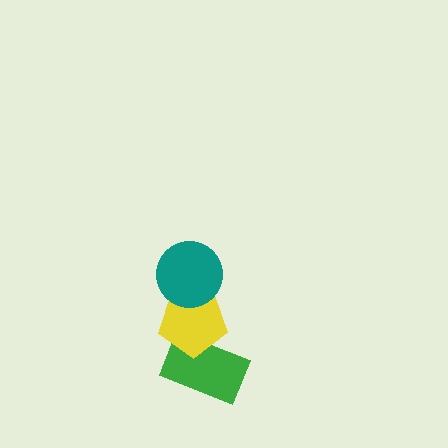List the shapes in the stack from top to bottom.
From top to bottom: the teal circle, the yellow pentagon, the green rectangle.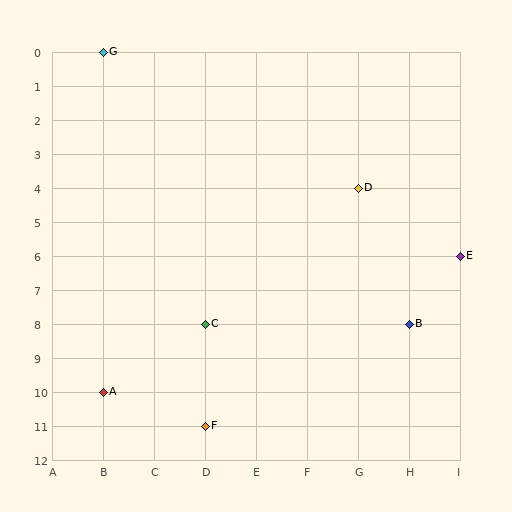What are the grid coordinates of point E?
Point E is at grid coordinates (I, 6).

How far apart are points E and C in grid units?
Points E and C are 5 columns and 2 rows apart (about 5.4 grid units diagonally).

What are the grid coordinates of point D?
Point D is at grid coordinates (G, 4).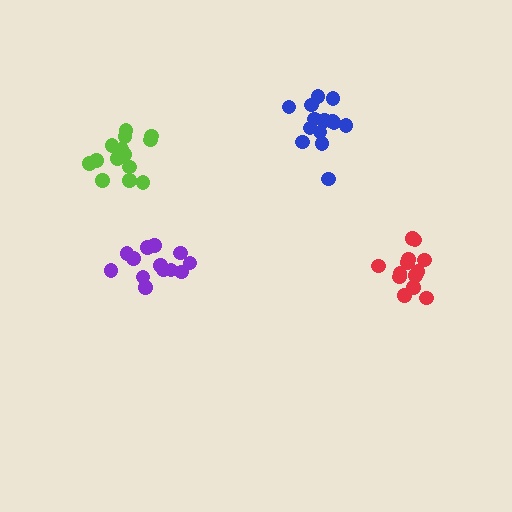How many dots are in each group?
Group 1: 13 dots, Group 2: 14 dots, Group 3: 13 dots, Group 4: 14 dots (54 total).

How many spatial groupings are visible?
There are 4 spatial groupings.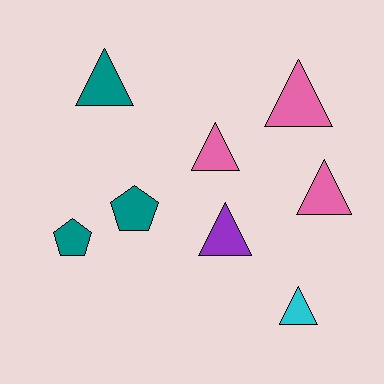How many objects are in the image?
There are 8 objects.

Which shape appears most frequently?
Triangle, with 6 objects.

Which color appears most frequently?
Pink, with 3 objects.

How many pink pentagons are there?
There are no pink pentagons.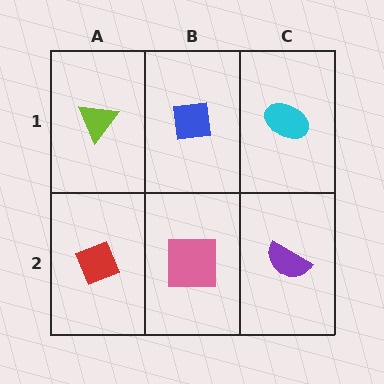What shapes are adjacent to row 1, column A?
A red diamond (row 2, column A), a blue square (row 1, column B).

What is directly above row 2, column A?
A lime triangle.